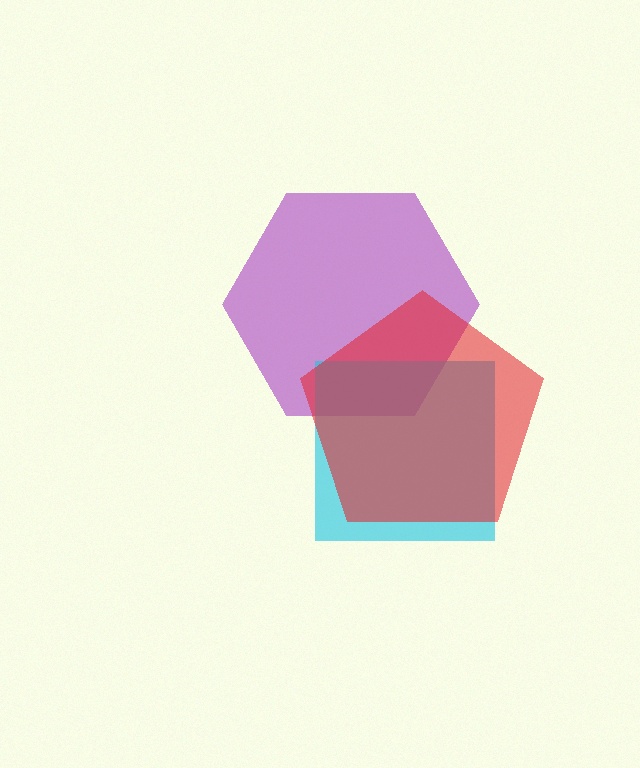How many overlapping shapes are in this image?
There are 3 overlapping shapes in the image.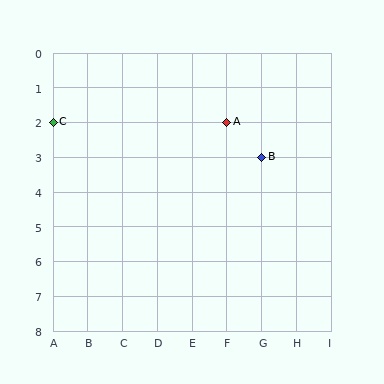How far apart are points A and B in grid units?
Points A and B are 1 column and 1 row apart (about 1.4 grid units diagonally).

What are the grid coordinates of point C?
Point C is at grid coordinates (A, 2).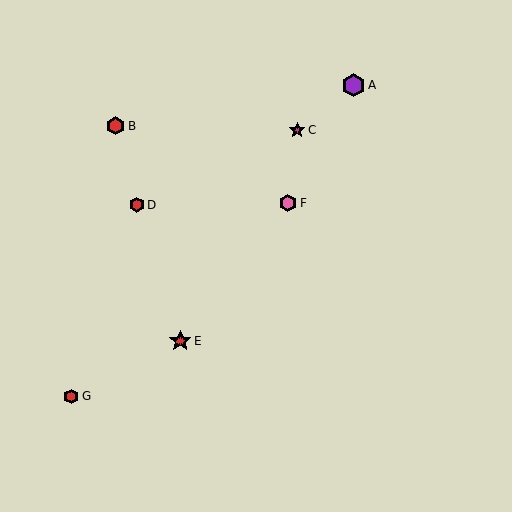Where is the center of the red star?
The center of the red star is at (180, 341).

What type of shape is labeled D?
Shape D is a red hexagon.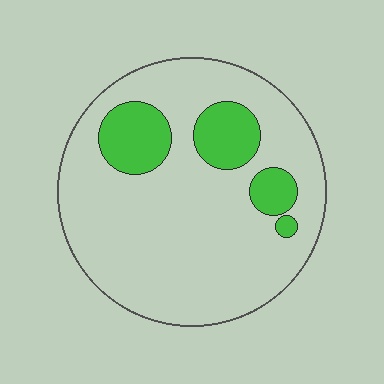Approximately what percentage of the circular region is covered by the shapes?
Approximately 20%.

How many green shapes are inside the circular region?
4.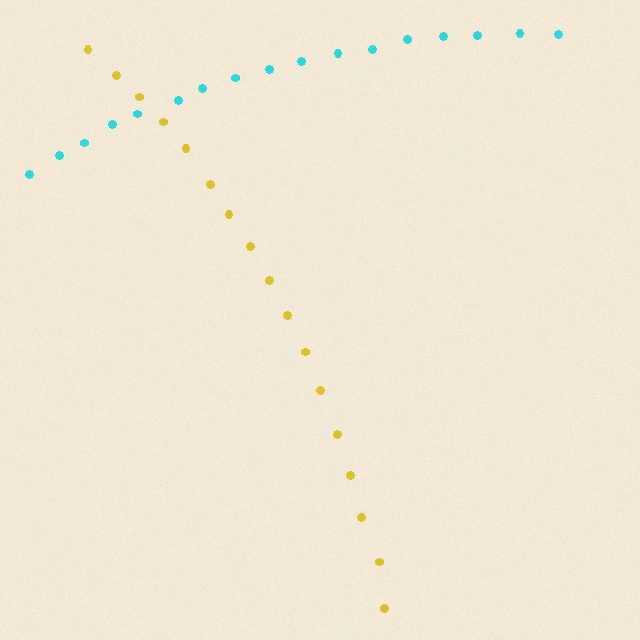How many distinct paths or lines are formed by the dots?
There are 2 distinct paths.